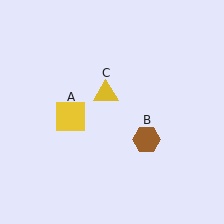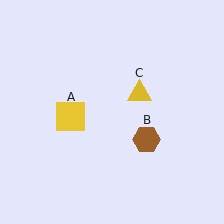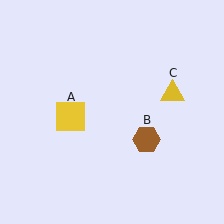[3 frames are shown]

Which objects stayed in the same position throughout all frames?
Yellow square (object A) and brown hexagon (object B) remained stationary.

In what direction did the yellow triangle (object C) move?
The yellow triangle (object C) moved right.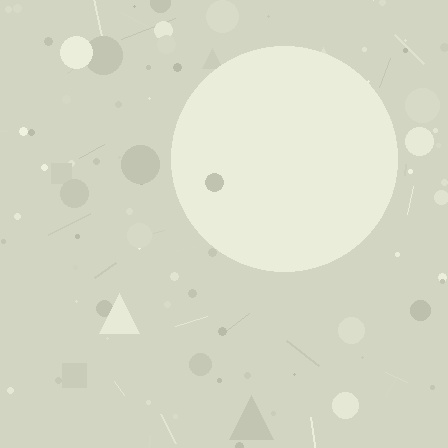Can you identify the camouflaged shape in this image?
The camouflaged shape is a circle.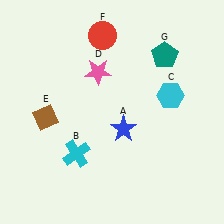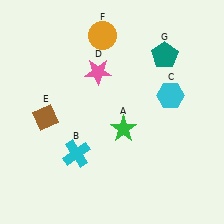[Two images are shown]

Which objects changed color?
A changed from blue to green. F changed from red to orange.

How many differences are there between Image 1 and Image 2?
There are 2 differences between the two images.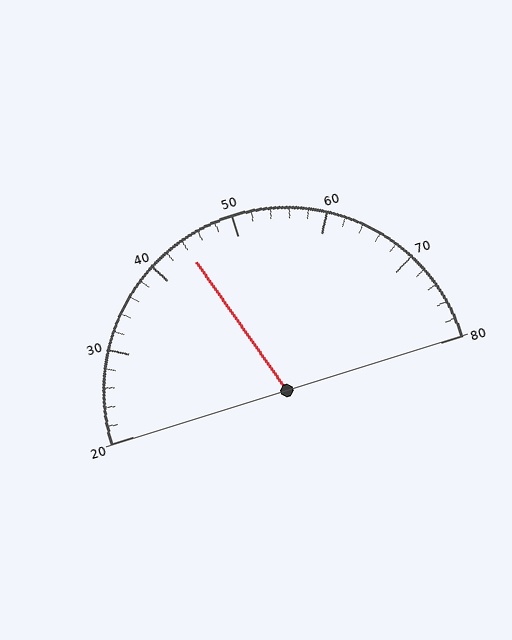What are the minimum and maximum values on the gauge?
The gauge ranges from 20 to 80.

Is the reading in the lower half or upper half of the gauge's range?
The reading is in the lower half of the range (20 to 80).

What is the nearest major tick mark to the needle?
The nearest major tick mark is 40.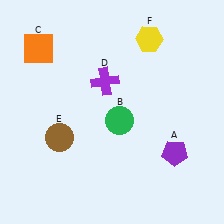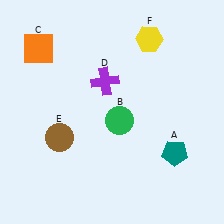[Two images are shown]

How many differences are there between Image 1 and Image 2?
There is 1 difference between the two images.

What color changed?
The pentagon (A) changed from purple in Image 1 to teal in Image 2.